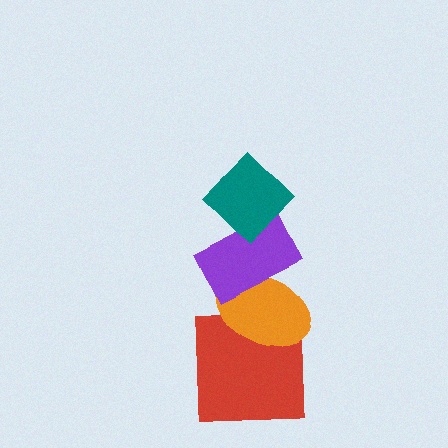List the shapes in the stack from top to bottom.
From top to bottom: the teal diamond, the purple rectangle, the orange ellipse, the red square.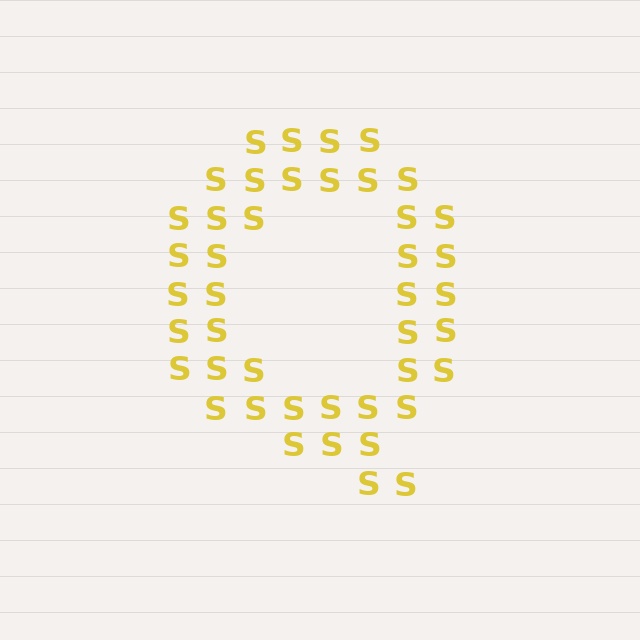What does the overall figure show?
The overall figure shows the letter Q.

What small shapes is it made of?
It is made of small letter S's.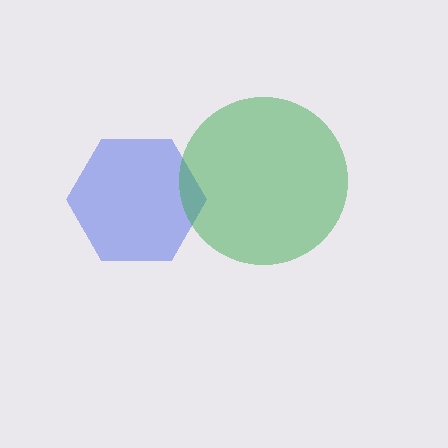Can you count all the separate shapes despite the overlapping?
Yes, there are 2 separate shapes.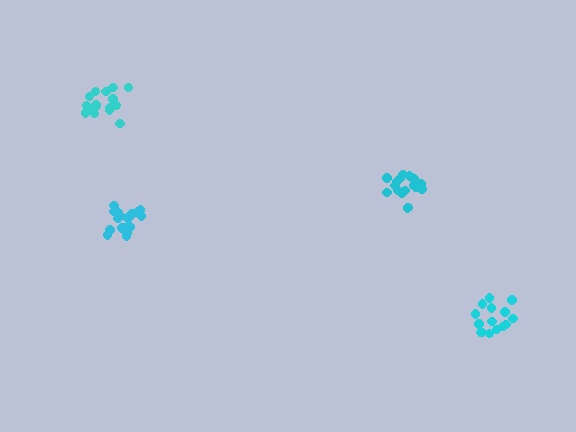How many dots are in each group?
Group 1: 19 dots, Group 2: 15 dots, Group 3: 19 dots, Group 4: 16 dots (69 total).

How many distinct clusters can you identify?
There are 4 distinct clusters.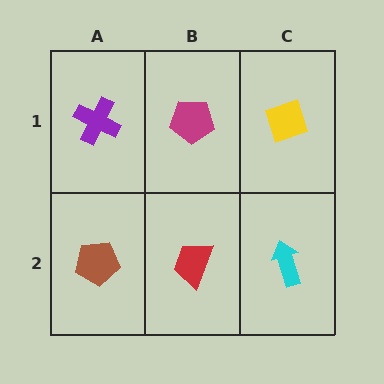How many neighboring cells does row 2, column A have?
2.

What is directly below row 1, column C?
A cyan arrow.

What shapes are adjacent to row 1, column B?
A red trapezoid (row 2, column B), a purple cross (row 1, column A), a yellow diamond (row 1, column C).